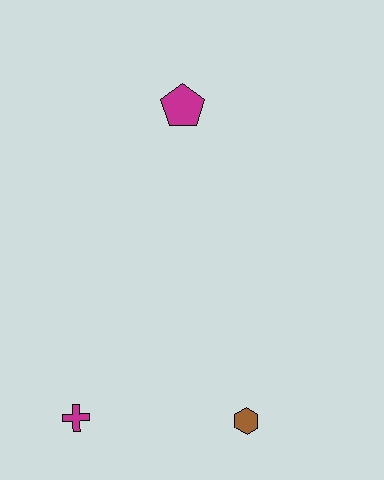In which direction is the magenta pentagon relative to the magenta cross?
The magenta pentagon is above the magenta cross.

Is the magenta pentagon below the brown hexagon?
No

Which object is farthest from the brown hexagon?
The magenta pentagon is farthest from the brown hexagon.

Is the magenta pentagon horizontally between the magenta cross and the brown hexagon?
Yes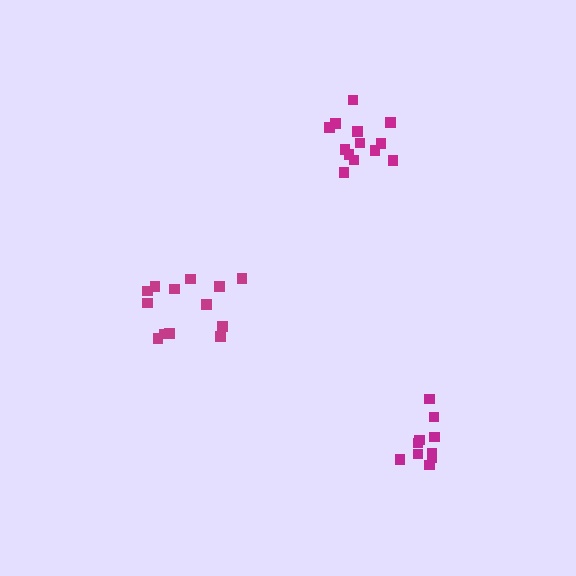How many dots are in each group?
Group 1: 13 dots, Group 2: 10 dots, Group 3: 13 dots (36 total).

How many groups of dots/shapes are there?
There are 3 groups.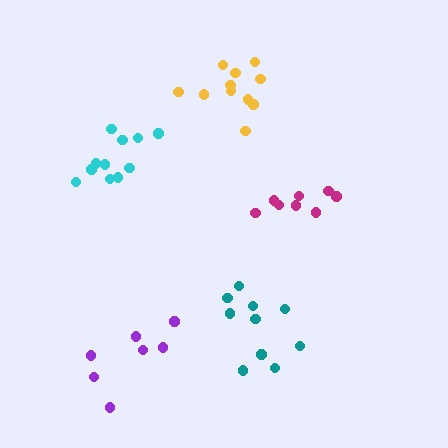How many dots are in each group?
Group 1: 11 dots, Group 2: 7 dots, Group 3: 11 dots, Group 4: 8 dots, Group 5: 10 dots (47 total).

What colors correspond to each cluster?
The clusters are colored: cyan, purple, yellow, magenta, teal.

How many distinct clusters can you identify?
There are 5 distinct clusters.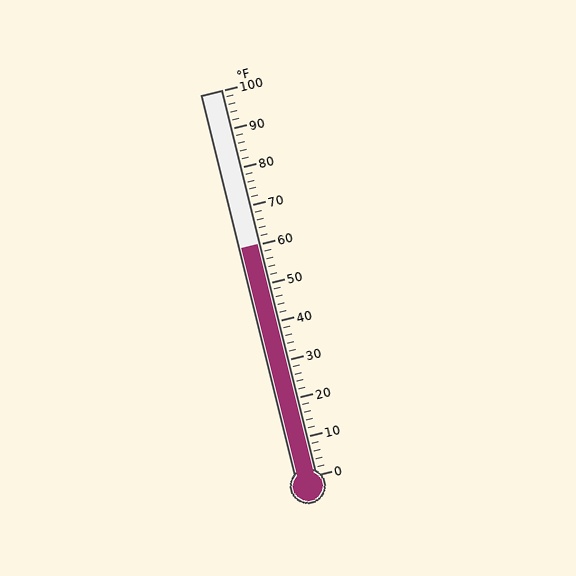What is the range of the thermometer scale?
The thermometer scale ranges from 0°F to 100°F.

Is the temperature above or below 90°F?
The temperature is below 90°F.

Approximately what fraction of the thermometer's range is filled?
The thermometer is filled to approximately 60% of its range.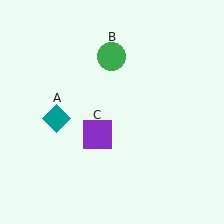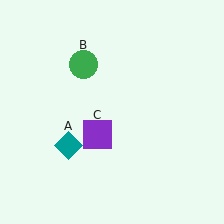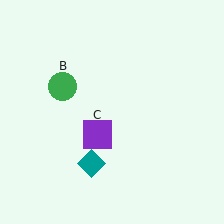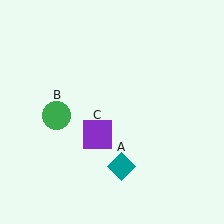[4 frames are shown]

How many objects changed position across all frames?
2 objects changed position: teal diamond (object A), green circle (object B).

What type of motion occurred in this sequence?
The teal diamond (object A), green circle (object B) rotated counterclockwise around the center of the scene.